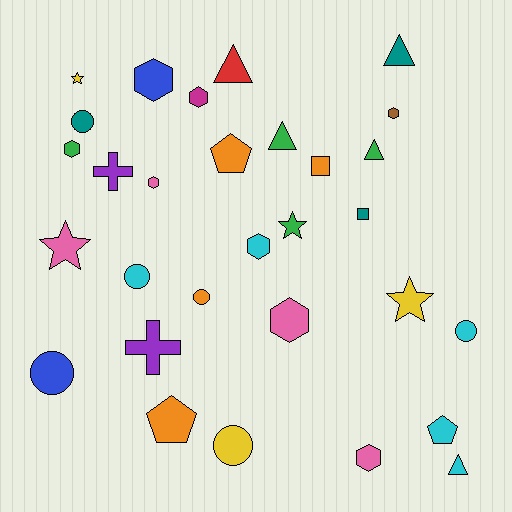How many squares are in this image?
There are 2 squares.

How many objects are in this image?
There are 30 objects.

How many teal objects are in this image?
There are 3 teal objects.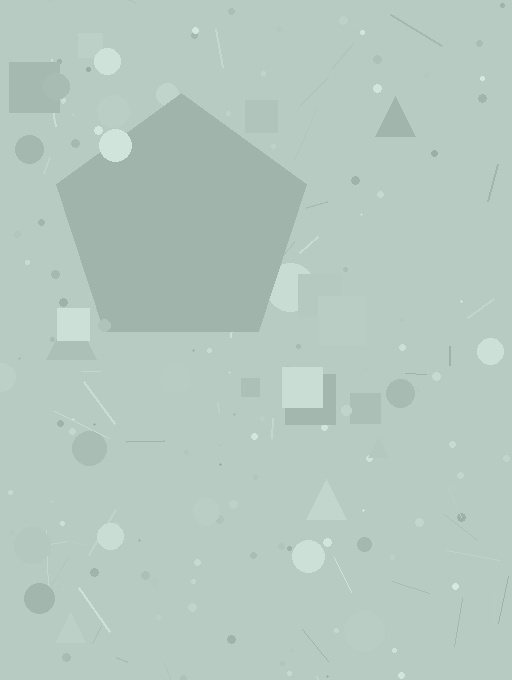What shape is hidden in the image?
A pentagon is hidden in the image.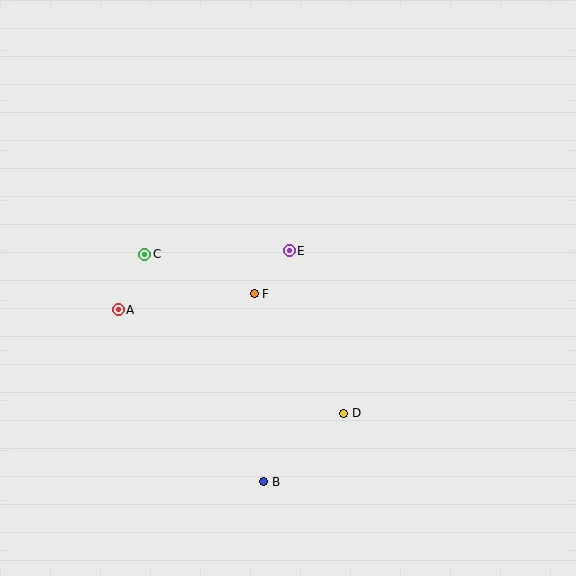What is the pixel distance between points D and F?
The distance between D and F is 150 pixels.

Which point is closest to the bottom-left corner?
Point B is closest to the bottom-left corner.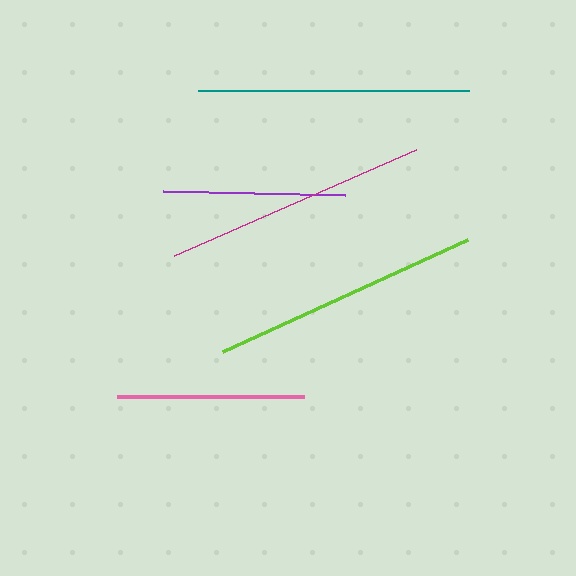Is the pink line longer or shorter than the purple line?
The pink line is longer than the purple line.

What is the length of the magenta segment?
The magenta segment is approximately 265 pixels long.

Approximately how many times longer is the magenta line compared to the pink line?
The magenta line is approximately 1.4 times the length of the pink line.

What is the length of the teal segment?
The teal segment is approximately 270 pixels long.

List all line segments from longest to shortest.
From longest to shortest: teal, lime, magenta, pink, purple.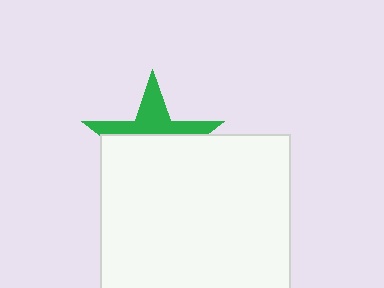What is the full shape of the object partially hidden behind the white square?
The partially hidden object is a green star.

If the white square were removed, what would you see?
You would see the complete green star.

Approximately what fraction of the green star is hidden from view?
Roughly 63% of the green star is hidden behind the white square.